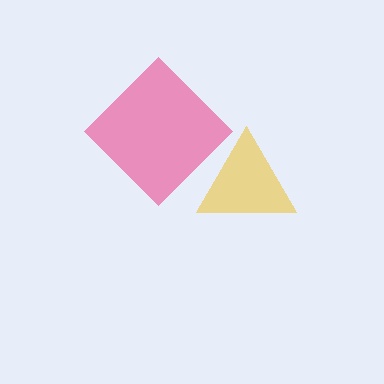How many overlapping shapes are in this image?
There are 2 overlapping shapes in the image.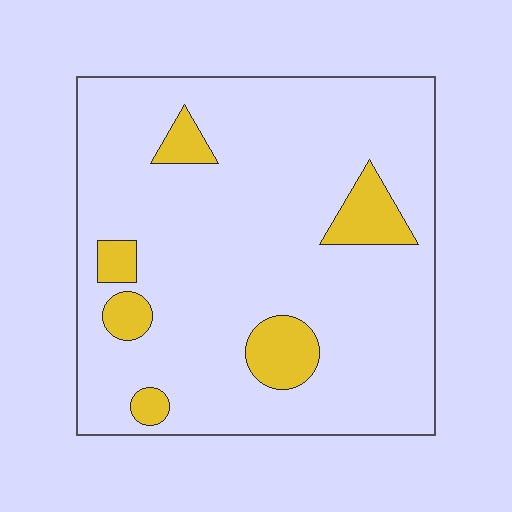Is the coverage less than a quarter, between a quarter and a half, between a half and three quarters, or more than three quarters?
Less than a quarter.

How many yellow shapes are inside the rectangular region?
6.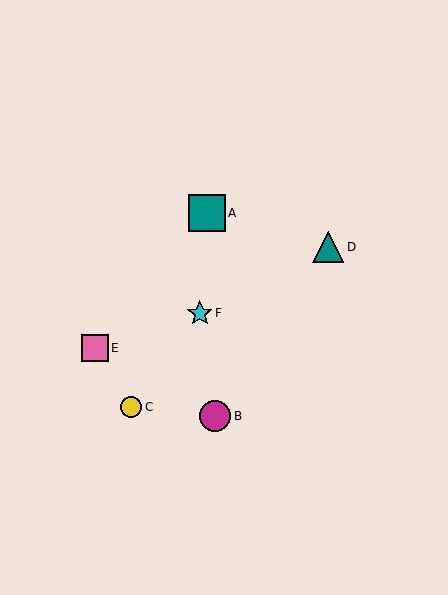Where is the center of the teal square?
The center of the teal square is at (207, 213).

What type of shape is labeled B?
Shape B is a magenta circle.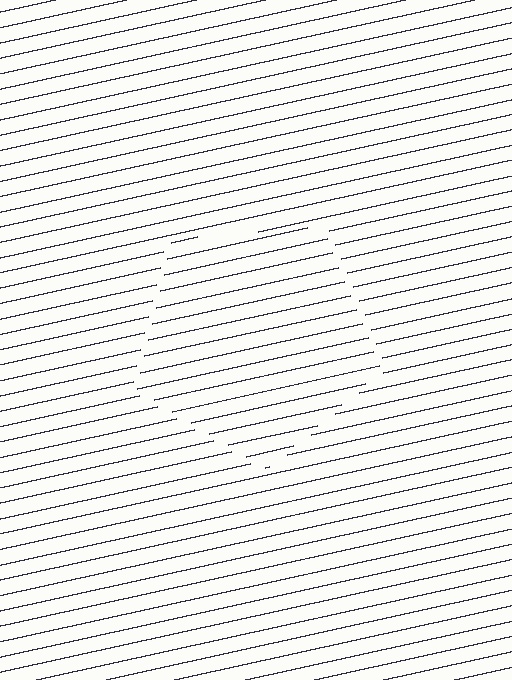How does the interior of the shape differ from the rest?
The interior of the shape contains the same grating, shifted by half a period — the contour is defined by the phase discontinuity where line-ends from the inner and outer gratings abut.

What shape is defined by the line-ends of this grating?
An illusory pentagon. The interior of the shape contains the same grating, shifted by half a period — the contour is defined by the phase discontinuity where line-ends from the inner and outer gratings abut.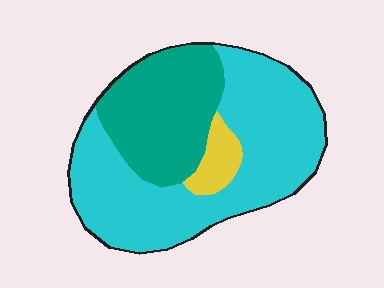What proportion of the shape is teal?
Teal covers roughly 30% of the shape.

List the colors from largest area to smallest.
From largest to smallest: cyan, teal, yellow.